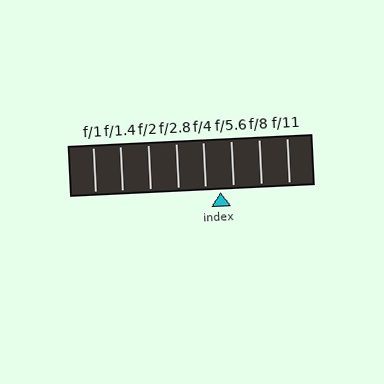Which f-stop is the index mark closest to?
The index mark is closest to f/5.6.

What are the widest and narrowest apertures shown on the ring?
The widest aperture shown is f/1 and the narrowest is f/11.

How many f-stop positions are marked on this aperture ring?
There are 8 f-stop positions marked.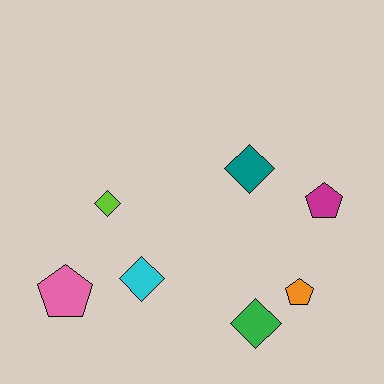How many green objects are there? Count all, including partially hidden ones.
There is 1 green object.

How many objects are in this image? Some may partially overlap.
There are 7 objects.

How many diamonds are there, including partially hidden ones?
There are 4 diamonds.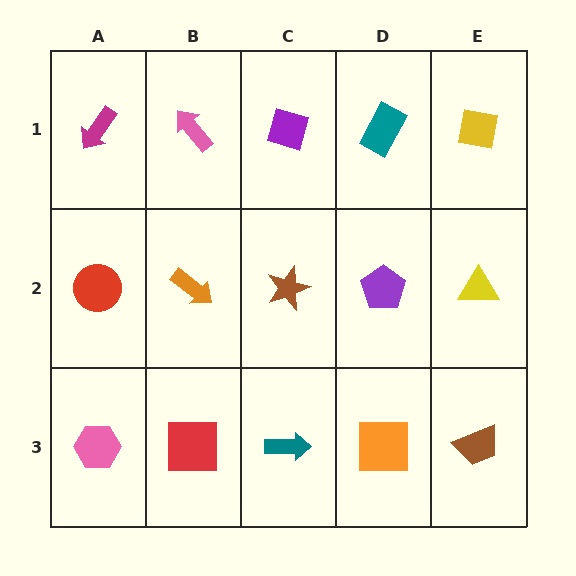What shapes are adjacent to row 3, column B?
An orange arrow (row 2, column B), a pink hexagon (row 3, column A), a teal arrow (row 3, column C).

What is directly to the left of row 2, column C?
An orange arrow.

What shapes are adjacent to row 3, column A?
A red circle (row 2, column A), a red square (row 3, column B).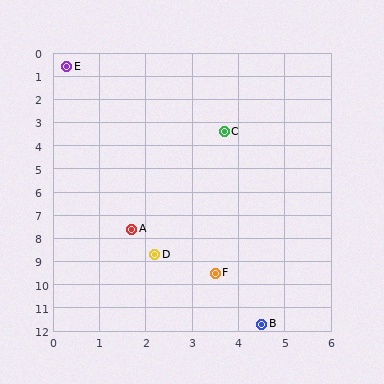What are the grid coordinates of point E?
Point E is at approximately (0.3, 0.6).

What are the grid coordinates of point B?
Point B is at approximately (4.5, 11.7).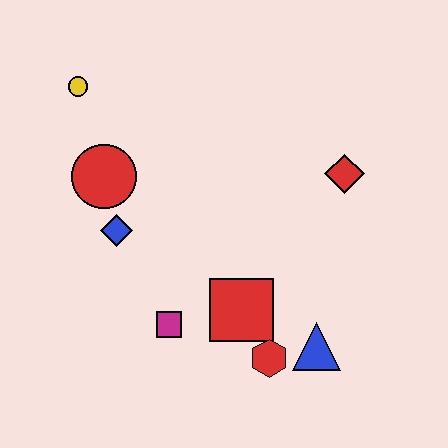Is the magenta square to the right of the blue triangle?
No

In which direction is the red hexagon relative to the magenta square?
The red hexagon is to the right of the magenta square.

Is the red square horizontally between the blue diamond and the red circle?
No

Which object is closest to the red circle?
The blue diamond is closest to the red circle.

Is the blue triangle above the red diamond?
No